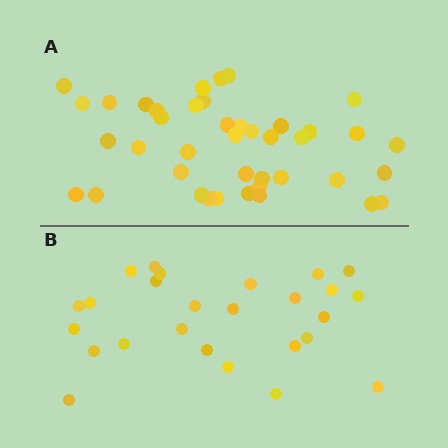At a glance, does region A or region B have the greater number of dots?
Region A (the top region) has more dots.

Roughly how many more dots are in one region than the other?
Region A has approximately 15 more dots than region B.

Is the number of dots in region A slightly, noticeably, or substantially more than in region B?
Region A has substantially more. The ratio is roughly 1.6 to 1.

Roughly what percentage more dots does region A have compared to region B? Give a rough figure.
About 60% more.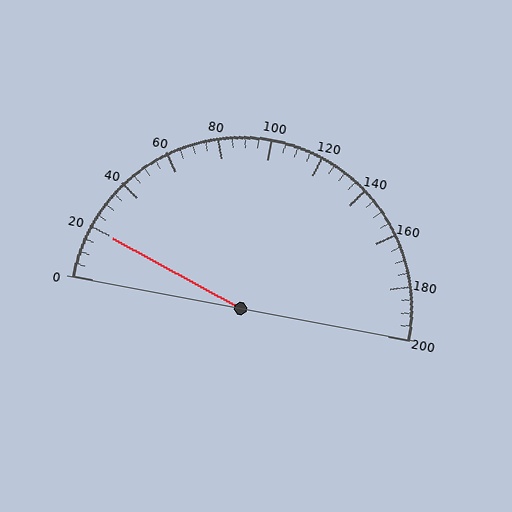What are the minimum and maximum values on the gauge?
The gauge ranges from 0 to 200.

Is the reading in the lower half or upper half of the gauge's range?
The reading is in the lower half of the range (0 to 200).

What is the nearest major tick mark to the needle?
The nearest major tick mark is 20.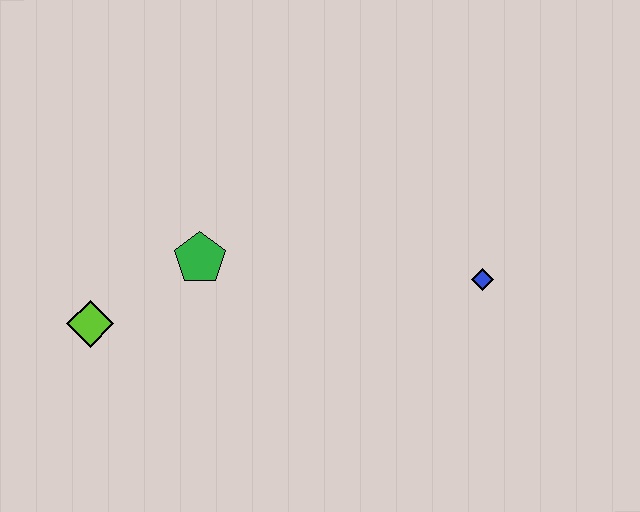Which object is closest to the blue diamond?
The green pentagon is closest to the blue diamond.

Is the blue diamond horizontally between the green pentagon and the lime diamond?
No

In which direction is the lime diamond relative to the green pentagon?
The lime diamond is to the left of the green pentagon.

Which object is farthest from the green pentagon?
The blue diamond is farthest from the green pentagon.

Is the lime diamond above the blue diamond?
No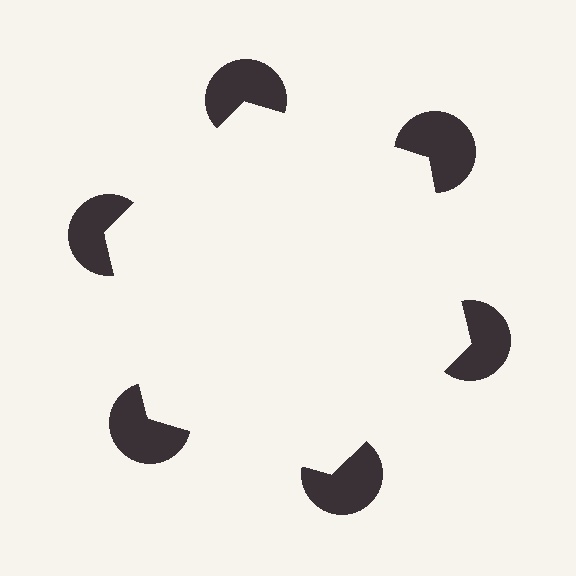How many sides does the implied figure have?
6 sides.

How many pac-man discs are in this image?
There are 6 — one at each vertex of the illusory hexagon.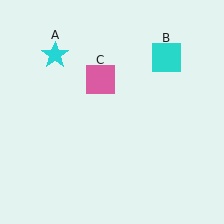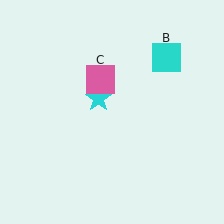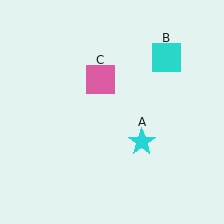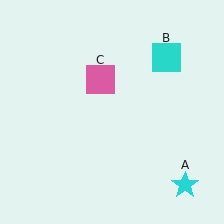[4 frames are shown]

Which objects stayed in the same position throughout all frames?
Cyan square (object B) and pink square (object C) remained stationary.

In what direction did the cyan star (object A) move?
The cyan star (object A) moved down and to the right.